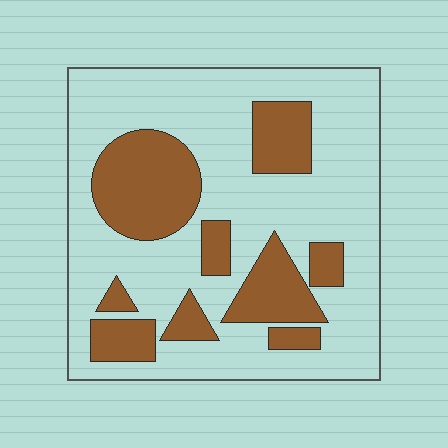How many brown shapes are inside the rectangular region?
9.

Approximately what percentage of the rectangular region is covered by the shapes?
Approximately 30%.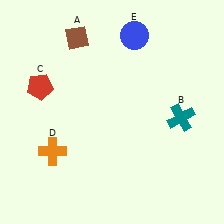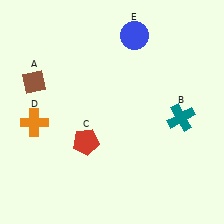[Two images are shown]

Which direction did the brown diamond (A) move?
The brown diamond (A) moved down.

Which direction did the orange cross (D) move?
The orange cross (D) moved up.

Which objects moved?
The objects that moved are: the brown diamond (A), the red pentagon (C), the orange cross (D).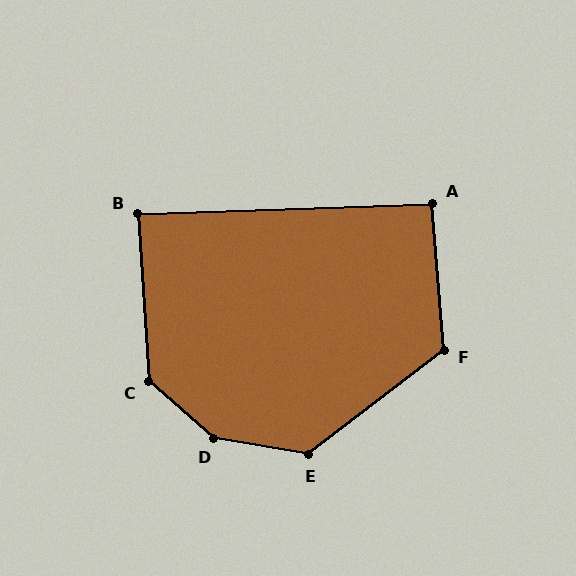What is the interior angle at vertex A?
Approximately 92 degrees (approximately right).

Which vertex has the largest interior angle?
D, at approximately 148 degrees.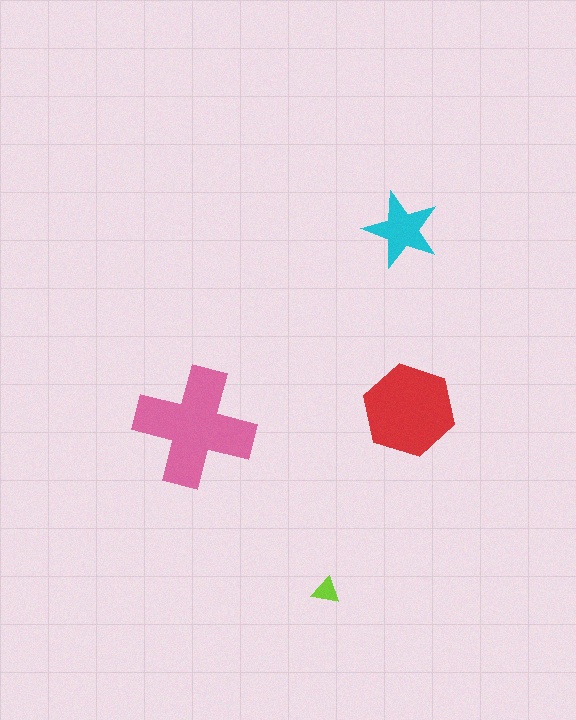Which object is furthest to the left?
The pink cross is leftmost.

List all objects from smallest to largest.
The lime triangle, the cyan star, the red hexagon, the pink cross.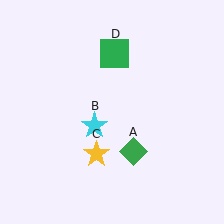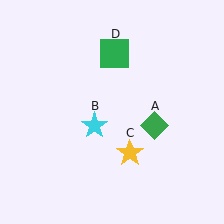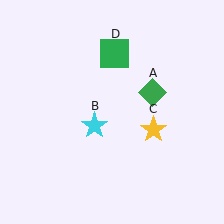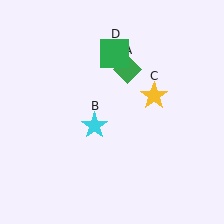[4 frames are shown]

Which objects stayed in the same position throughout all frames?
Cyan star (object B) and green square (object D) remained stationary.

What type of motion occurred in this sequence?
The green diamond (object A), yellow star (object C) rotated counterclockwise around the center of the scene.